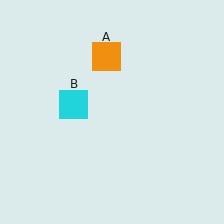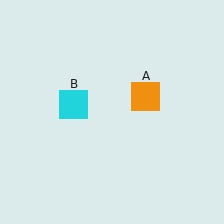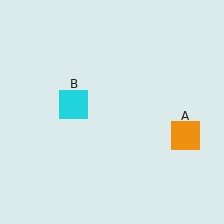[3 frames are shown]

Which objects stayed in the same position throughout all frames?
Cyan square (object B) remained stationary.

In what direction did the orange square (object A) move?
The orange square (object A) moved down and to the right.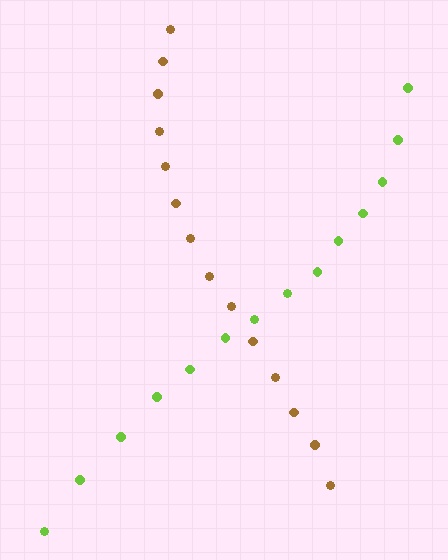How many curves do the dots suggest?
There are 2 distinct paths.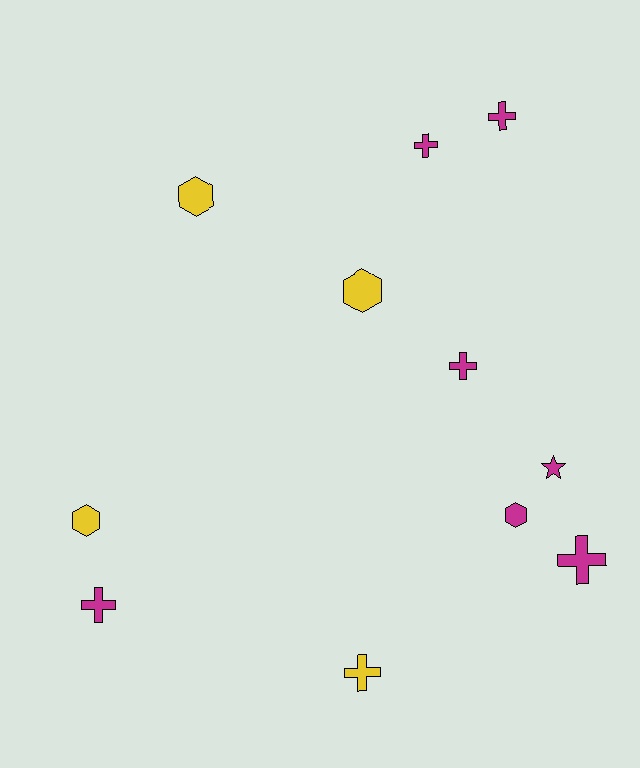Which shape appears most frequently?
Cross, with 6 objects.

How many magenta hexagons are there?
There is 1 magenta hexagon.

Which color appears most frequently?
Magenta, with 7 objects.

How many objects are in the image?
There are 11 objects.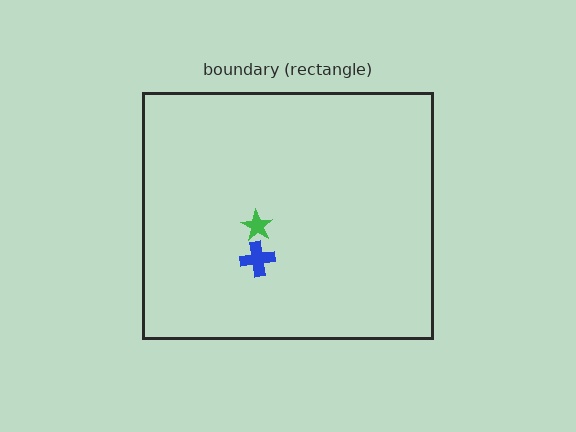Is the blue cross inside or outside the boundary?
Inside.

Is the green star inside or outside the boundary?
Inside.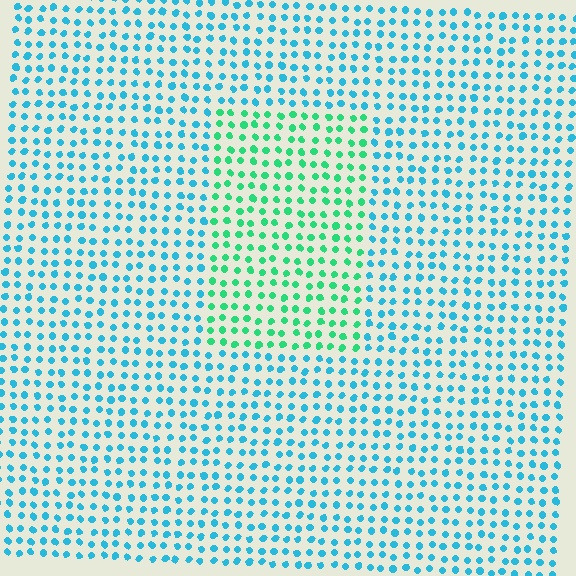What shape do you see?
I see a rectangle.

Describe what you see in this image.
The image is filled with small cyan elements in a uniform arrangement. A rectangle-shaped region is visible where the elements are tinted to a slightly different hue, forming a subtle color boundary.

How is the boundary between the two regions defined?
The boundary is defined purely by a slight shift in hue (about 45 degrees). Spacing, size, and orientation are identical on both sides.